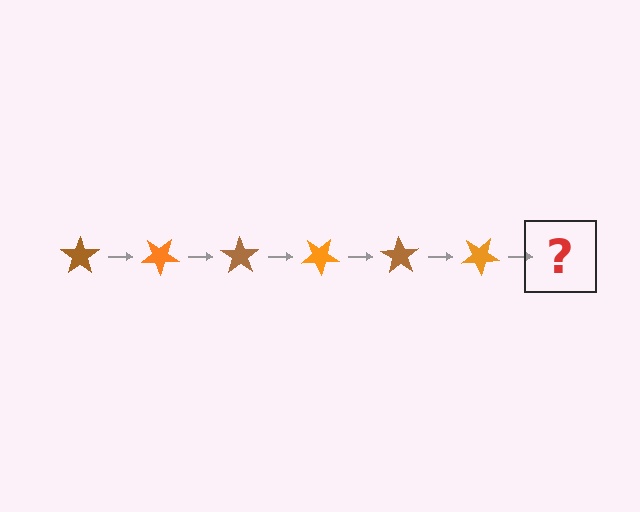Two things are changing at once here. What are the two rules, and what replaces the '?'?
The two rules are that it rotates 35 degrees each step and the color cycles through brown and orange. The '?' should be a brown star, rotated 210 degrees from the start.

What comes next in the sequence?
The next element should be a brown star, rotated 210 degrees from the start.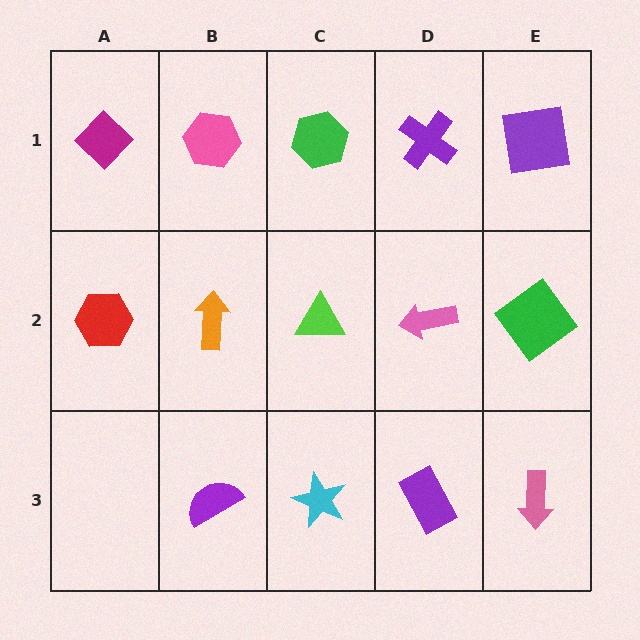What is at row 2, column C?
A lime triangle.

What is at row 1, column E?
A purple square.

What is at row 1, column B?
A pink hexagon.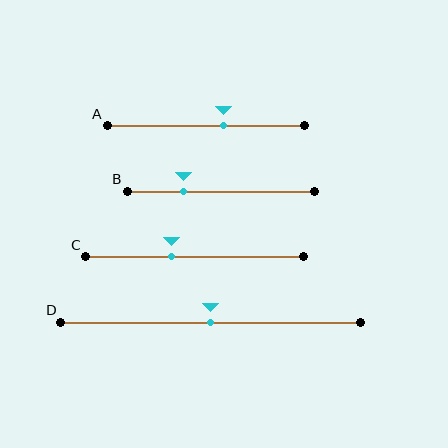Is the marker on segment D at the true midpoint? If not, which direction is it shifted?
Yes, the marker on segment D is at the true midpoint.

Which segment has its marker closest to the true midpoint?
Segment D has its marker closest to the true midpoint.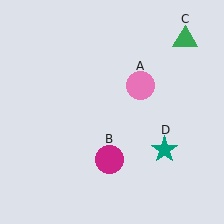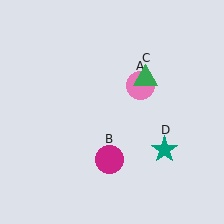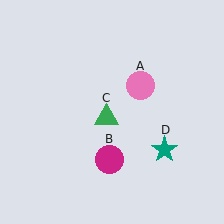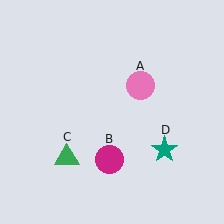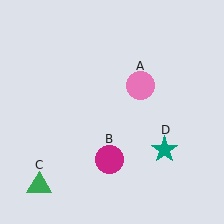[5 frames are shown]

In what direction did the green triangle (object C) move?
The green triangle (object C) moved down and to the left.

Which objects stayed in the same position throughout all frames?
Pink circle (object A) and magenta circle (object B) and teal star (object D) remained stationary.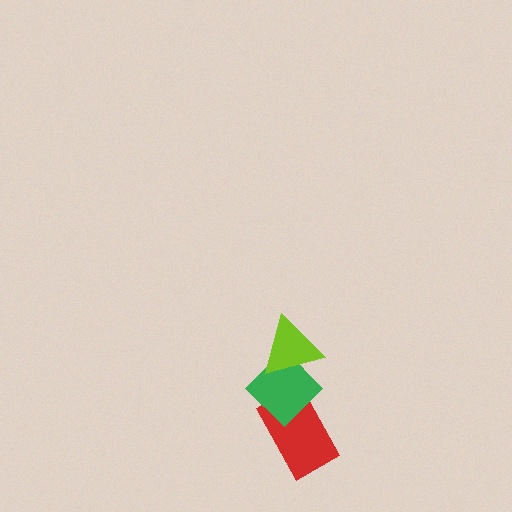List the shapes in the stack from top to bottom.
From top to bottom: the lime triangle, the green diamond, the red rectangle.